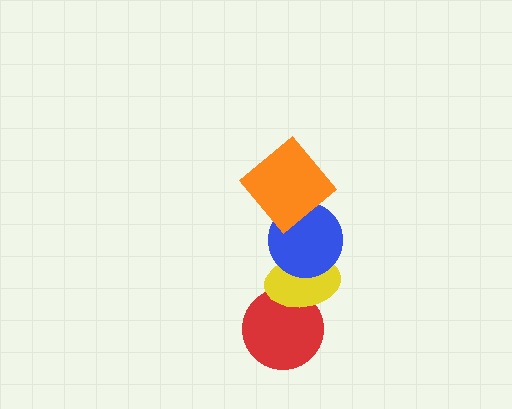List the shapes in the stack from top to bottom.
From top to bottom: the orange diamond, the blue circle, the yellow ellipse, the red circle.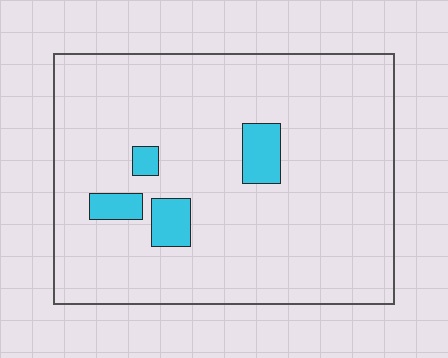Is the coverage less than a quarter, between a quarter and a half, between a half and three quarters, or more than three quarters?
Less than a quarter.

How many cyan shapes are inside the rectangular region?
4.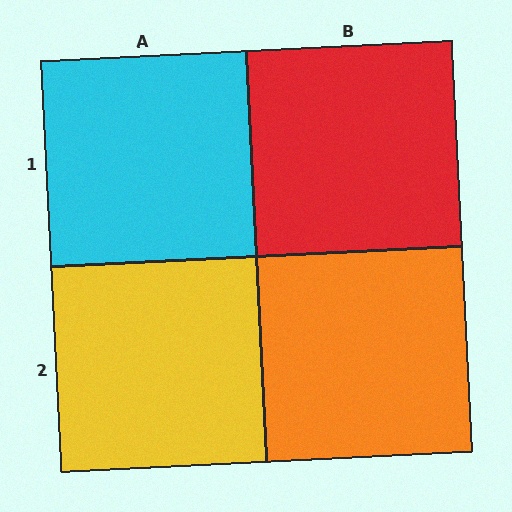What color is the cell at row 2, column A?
Yellow.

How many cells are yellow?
1 cell is yellow.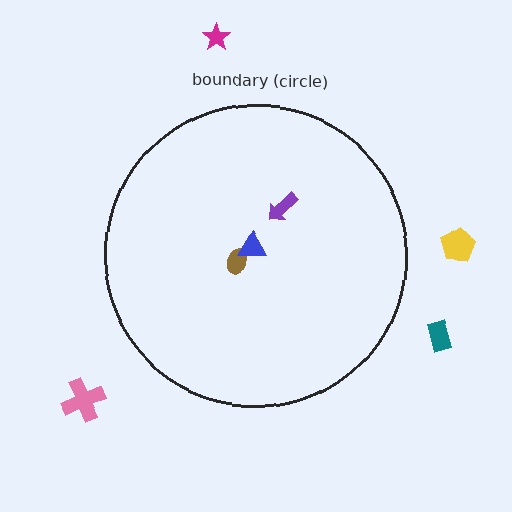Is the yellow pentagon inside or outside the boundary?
Outside.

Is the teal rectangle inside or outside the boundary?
Outside.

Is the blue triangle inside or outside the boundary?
Inside.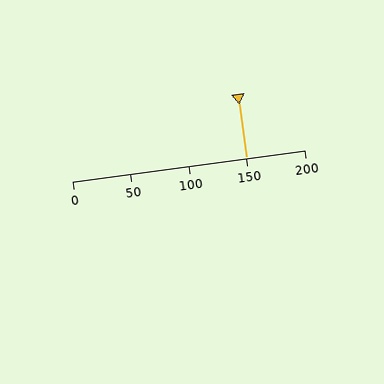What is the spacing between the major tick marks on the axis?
The major ticks are spaced 50 apart.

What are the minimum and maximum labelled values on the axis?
The axis runs from 0 to 200.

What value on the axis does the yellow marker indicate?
The marker indicates approximately 150.